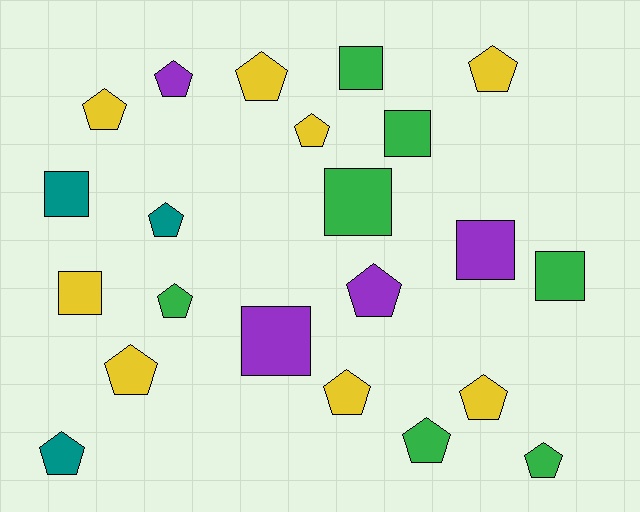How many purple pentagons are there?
There are 2 purple pentagons.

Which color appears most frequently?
Yellow, with 8 objects.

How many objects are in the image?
There are 22 objects.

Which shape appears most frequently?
Pentagon, with 14 objects.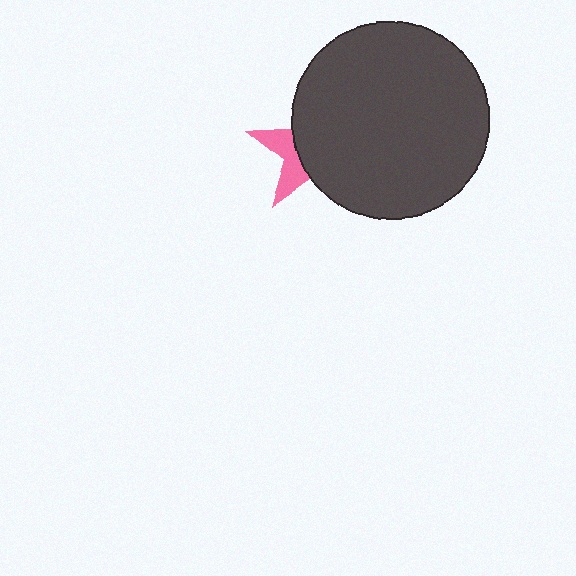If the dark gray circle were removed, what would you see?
You would see the complete pink star.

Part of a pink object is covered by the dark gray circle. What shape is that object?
It is a star.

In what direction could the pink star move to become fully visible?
The pink star could move left. That would shift it out from behind the dark gray circle entirely.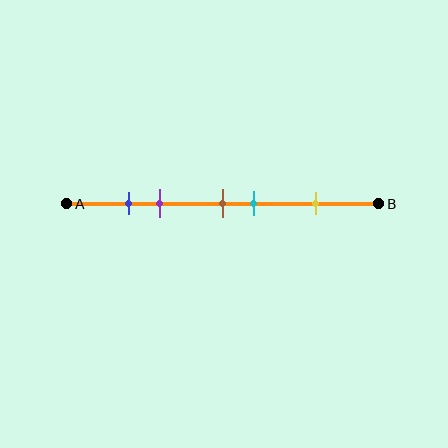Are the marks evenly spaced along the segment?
No, the marks are not evenly spaced.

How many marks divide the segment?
There are 5 marks dividing the segment.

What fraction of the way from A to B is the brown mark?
The brown mark is approximately 50% (0.5) of the way from A to B.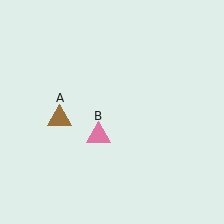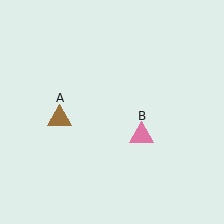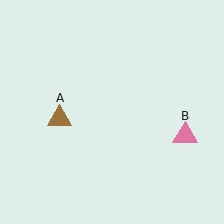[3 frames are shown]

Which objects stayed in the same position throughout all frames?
Brown triangle (object A) remained stationary.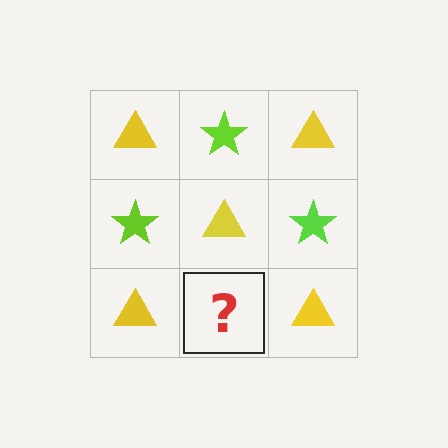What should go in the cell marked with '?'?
The missing cell should contain a lime star.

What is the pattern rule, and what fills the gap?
The rule is that it alternates yellow triangle and lime star in a checkerboard pattern. The gap should be filled with a lime star.